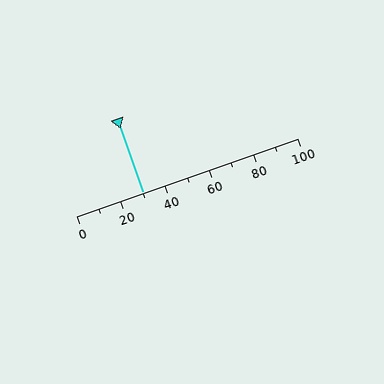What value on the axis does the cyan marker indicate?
The marker indicates approximately 30.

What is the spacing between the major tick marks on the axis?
The major ticks are spaced 20 apart.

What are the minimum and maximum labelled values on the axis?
The axis runs from 0 to 100.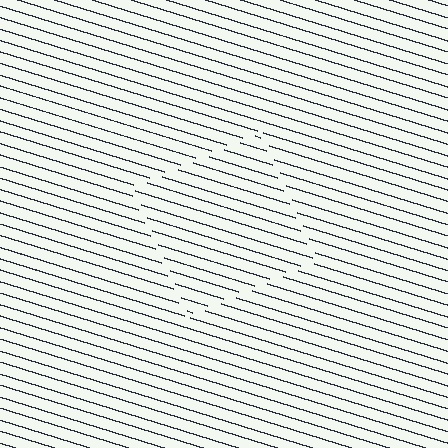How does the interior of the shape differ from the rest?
The interior of the shape contains the same grating, shifted by half a period — the contour is defined by the phase discontinuity where line-ends from the inner and outer gratings abut.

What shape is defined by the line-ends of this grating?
An illusory square. The interior of the shape contains the same grating, shifted by half a period — the contour is defined by the phase discontinuity where line-ends from the inner and outer gratings abut.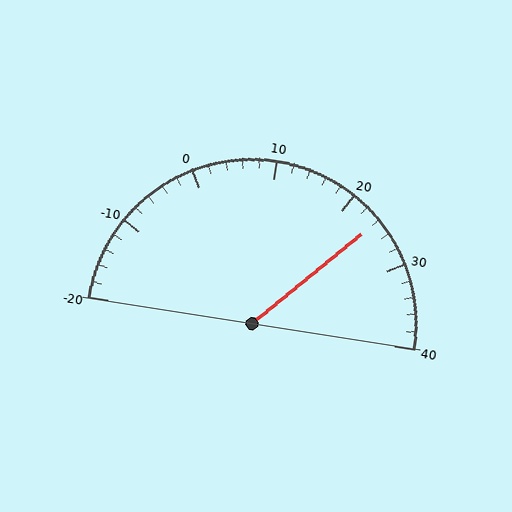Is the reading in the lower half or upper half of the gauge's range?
The reading is in the upper half of the range (-20 to 40).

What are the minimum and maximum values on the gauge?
The gauge ranges from -20 to 40.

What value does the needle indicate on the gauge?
The needle indicates approximately 24.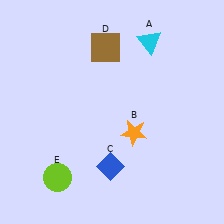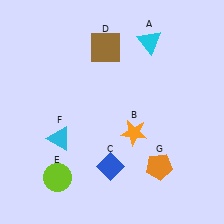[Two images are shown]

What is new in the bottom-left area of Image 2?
A cyan triangle (F) was added in the bottom-left area of Image 2.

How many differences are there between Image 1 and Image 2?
There are 2 differences between the two images.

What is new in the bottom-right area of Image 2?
An orange pentagon (G) was added in the bottom-right area of Image 2.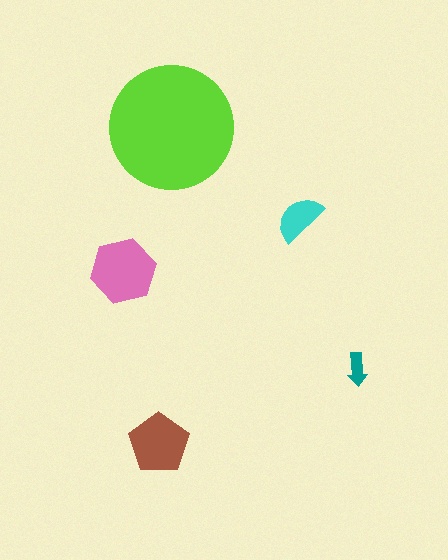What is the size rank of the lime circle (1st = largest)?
1st.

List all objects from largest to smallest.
The lime circle, the pink hexagon, the brown pentagon, the cyan semicircle, the teal arrow.